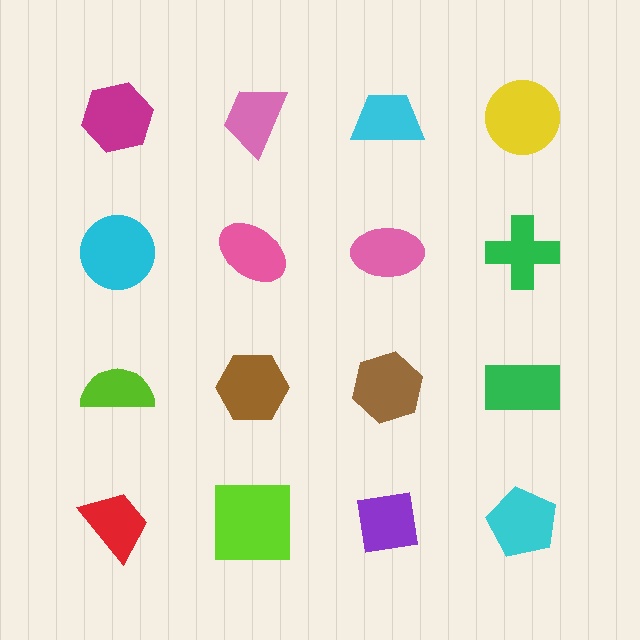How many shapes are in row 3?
4 shapes.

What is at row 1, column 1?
A magenta hexagon.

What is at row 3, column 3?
A brown hexagon.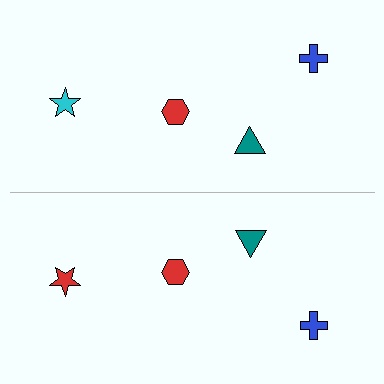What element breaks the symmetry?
The red star on the bottom side breaks the symmetry — its mirror counterpart is cyan.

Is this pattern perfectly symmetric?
No, the pattern is not perfectly symmetric. The red star on the bottom side breaks the symmetry — its mirror counterpart is cyan.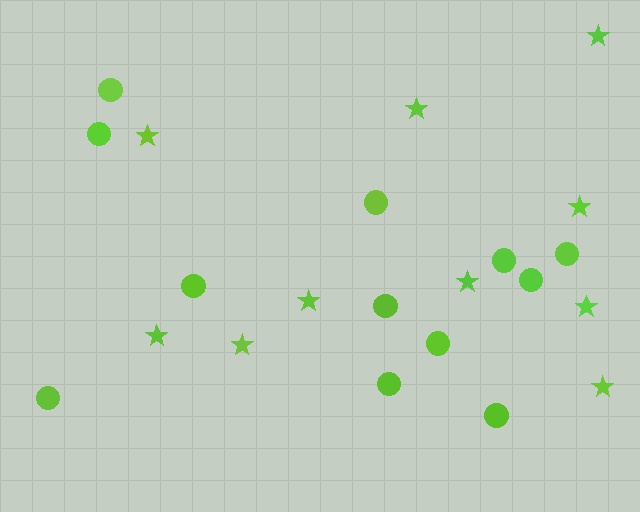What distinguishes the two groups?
There are 2 groups: one group of stars (10) and one group of circles (12).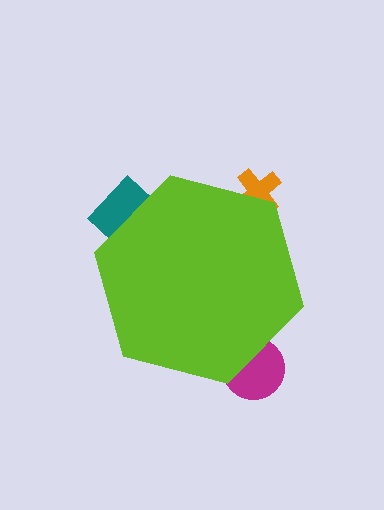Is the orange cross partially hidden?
Yes, the orange cross is partially hidden behind the lime hexagon.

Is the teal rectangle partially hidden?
Yes, the teal rectangle is partially hidden behind the lime hexagon.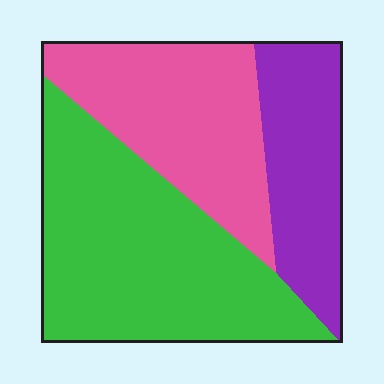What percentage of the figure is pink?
Pink takes up between a sixth and a third of the figure.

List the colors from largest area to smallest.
From largest to smallest: green, pink, purple.